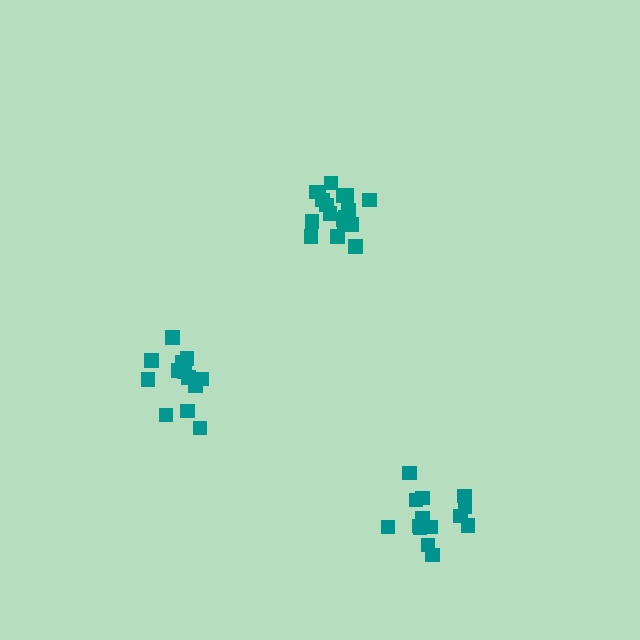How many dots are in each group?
Group 1: 18 dots, Group 2: 13 dots, Group 3: 14 dots (45 total).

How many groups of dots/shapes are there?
There are 3 groups.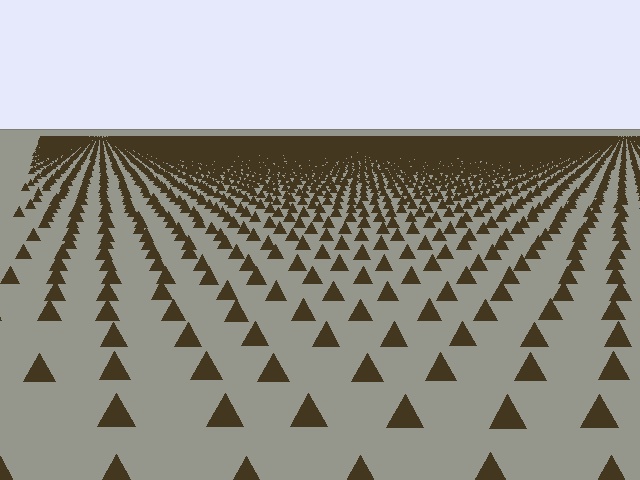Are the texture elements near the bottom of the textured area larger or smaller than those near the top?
Larger. Near the bottom, elements are closer to the viewer and appear at a bigger on-screen size.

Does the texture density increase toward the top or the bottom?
Density increases toward the top.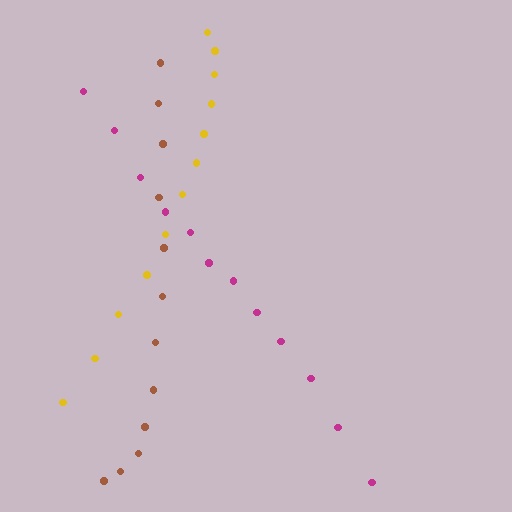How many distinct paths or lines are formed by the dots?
There are 3 distinct paths.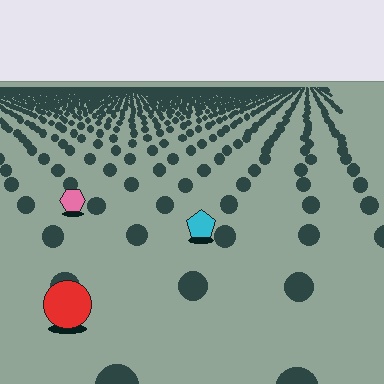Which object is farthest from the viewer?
The pink hexagon is farthest from the viewer. It appears smaller and the ground texture around it is denser.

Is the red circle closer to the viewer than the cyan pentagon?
Yes. The red circle is closer — you can tell from the texture gradient: the ground texture is coarser near it.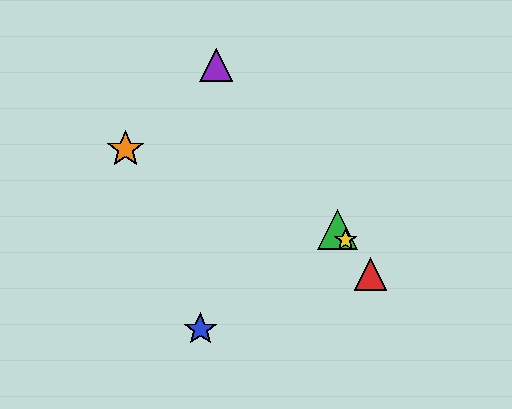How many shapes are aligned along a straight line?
4 shapes (the red triangle, the green triangle, the yellow star, the purple triangle) are aligned along a straight line.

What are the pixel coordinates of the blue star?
The blue star is at (200, 329).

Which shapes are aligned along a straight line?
The red triangle, the green triangle, the yellow star, the purple triangle are aligned along a straight line.